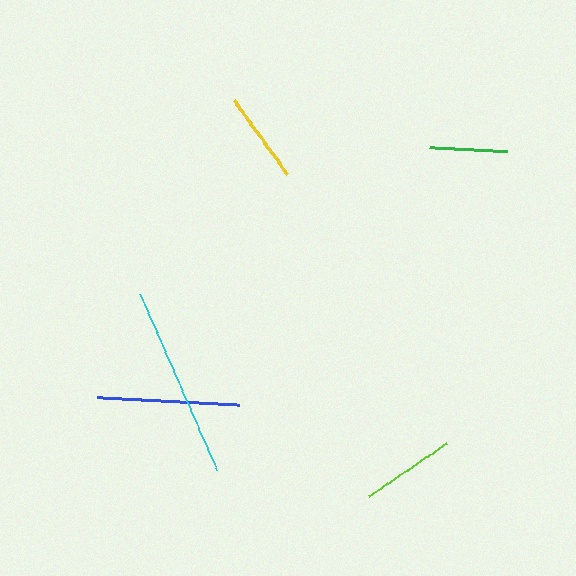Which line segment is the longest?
The cyan line is the longest at approximately 192 pixels.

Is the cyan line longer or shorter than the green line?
The cyan line is longer than the green line.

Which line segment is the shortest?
The green line is the shortest at approximately 78 pixels.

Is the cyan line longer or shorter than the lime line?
The cyan line is longer than the lime line.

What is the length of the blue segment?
The blue segment is approximately 142 pixels long.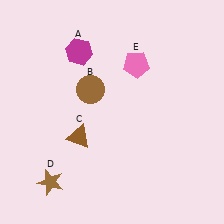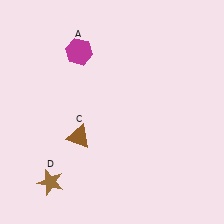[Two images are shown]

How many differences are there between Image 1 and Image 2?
There are 2 differences between the two images.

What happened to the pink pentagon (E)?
The pink pentagon (E) was removed in Image 2. It was in the top-right area of Image 1.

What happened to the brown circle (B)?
The brown circle (B) was removed in Image 2. It was in the top-left area of Image 1.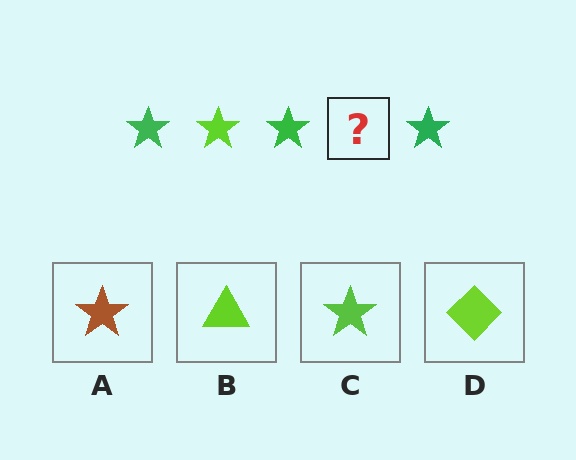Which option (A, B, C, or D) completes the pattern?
C.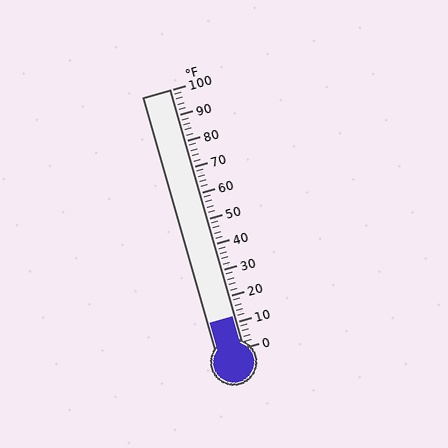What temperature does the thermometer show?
The thermometer shows approximately 12°F.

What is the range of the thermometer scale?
The thermometer scale ranges from 0°F to 100°F.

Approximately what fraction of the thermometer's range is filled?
The thermometer is filled to approximately 10% of its range.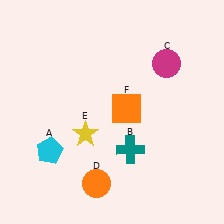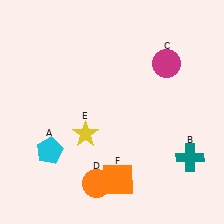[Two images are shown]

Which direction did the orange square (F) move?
The orange square (F) moved down.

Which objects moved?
The objects that moved are: the teal cross (B), the orange square (F).